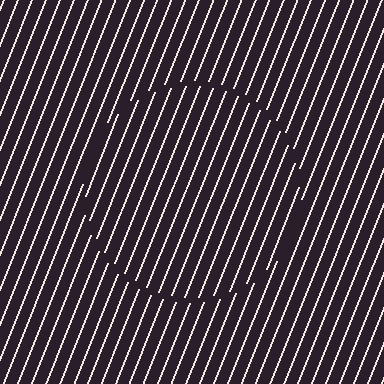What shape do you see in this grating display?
An illusory circle. The interior of the shape contains the same grating, shifted by half a period — the contour is defined by the phase discontinuity where line-ends from the inner and outer gratings abut.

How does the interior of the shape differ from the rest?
The interior of the shape contains the same grating, shifted by half a period — the contour is defined by the phase discontinuity where line-ends from the inner and outer gratings abut.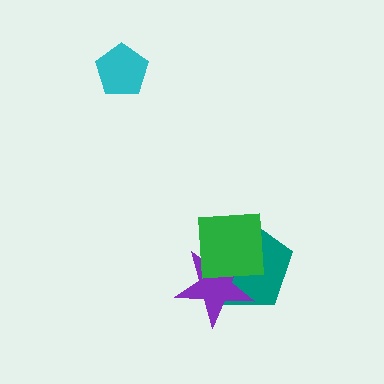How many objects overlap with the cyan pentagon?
0 objects overlap with the cyan pentagon.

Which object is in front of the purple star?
The green square is in front of the purple star.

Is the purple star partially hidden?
Yes, it is partially covered by another shape.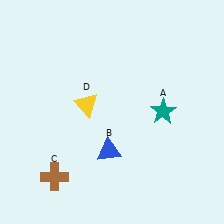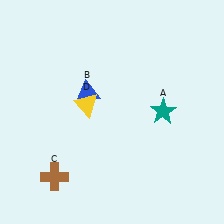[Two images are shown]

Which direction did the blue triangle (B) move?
The blue triangle (B) moved up.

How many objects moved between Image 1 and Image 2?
1 object moved between the two images.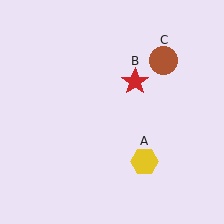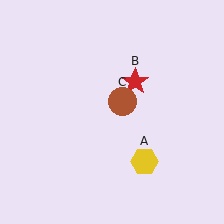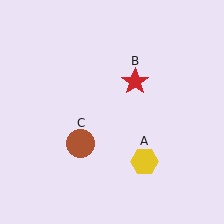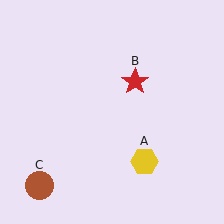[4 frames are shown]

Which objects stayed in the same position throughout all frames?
Yellow hexagon (object A) and red star (object B) remained stationary.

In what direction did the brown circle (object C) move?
The brown circle (object C) moved down and to the left.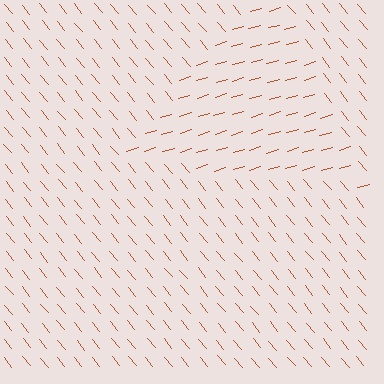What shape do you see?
I see a triangle.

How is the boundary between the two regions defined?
The boundary is defined purely by a change in line orientation (approximately 68 degrees difference). All lines are the same color and thickness.